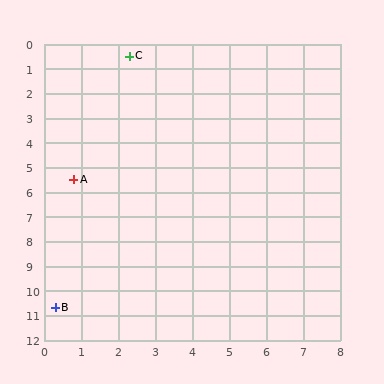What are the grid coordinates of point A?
Point A is at approximately (0.8, 5.5).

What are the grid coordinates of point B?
Point B is at approximately (0.3, 10.7).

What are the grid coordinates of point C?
Point C is at approximately (2.3, 0.5).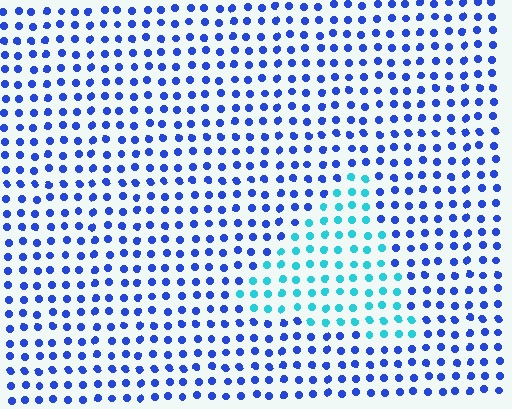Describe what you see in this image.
The image is filled with small blue elements in a uniform arrangement. A triangle-shaped region is visible where the elements are tinted to a slightly different hue, forming a subtle color boundary.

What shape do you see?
I see a triangle.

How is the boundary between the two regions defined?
The boundary is defined purely by a slight shift in hue (about 46 degrees). Spacing, size, and orientation are identical on both sides.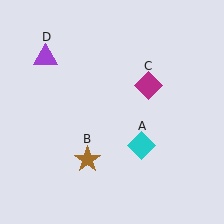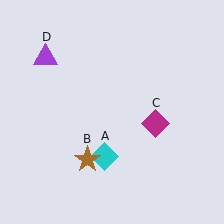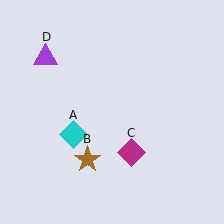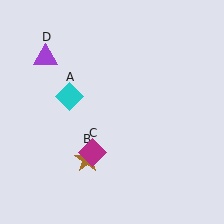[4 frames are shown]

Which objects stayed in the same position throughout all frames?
Brown star (object B) and purple triangle (object D) remained stationary.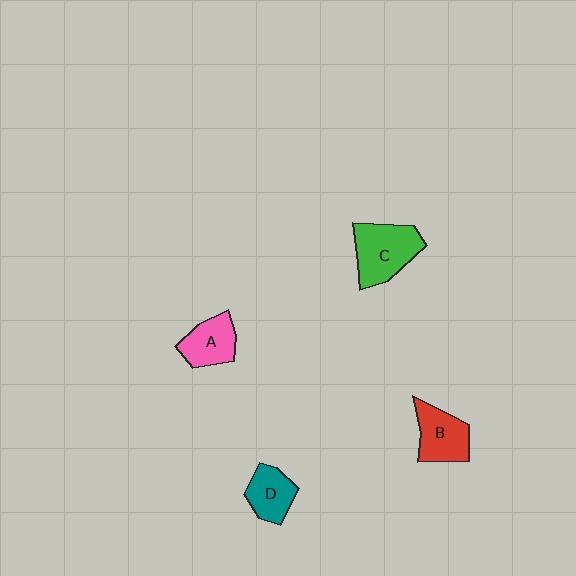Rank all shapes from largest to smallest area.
From largest to smallest: C (green), B (red), A (pink), D (teal).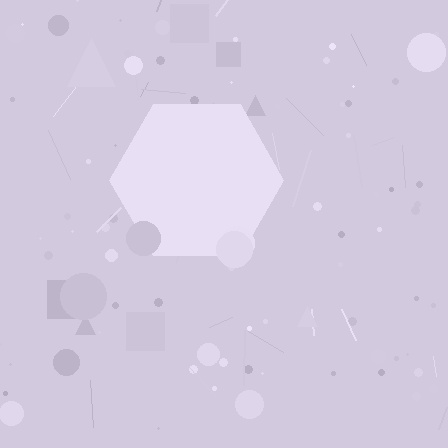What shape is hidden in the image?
A hexagon is hidden in the image.